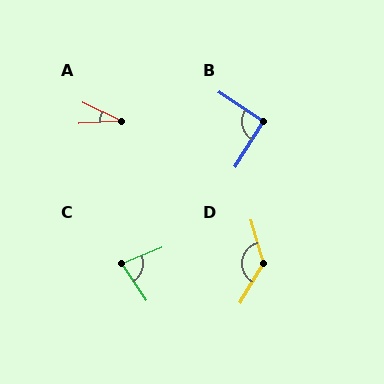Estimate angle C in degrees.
Approximately 78 degrees.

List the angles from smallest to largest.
A (28°), C (78°), B (92°), D (134°).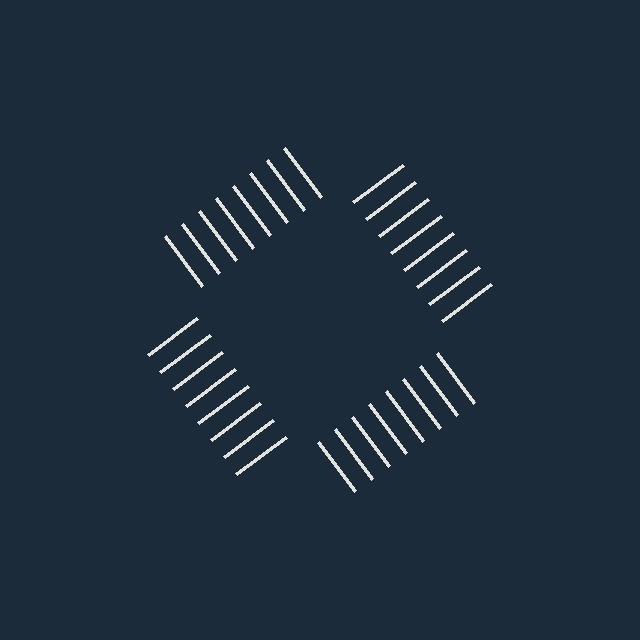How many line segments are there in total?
32 — 8 along each of the 4 edges.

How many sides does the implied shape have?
4 sides — the line-ends trace a square.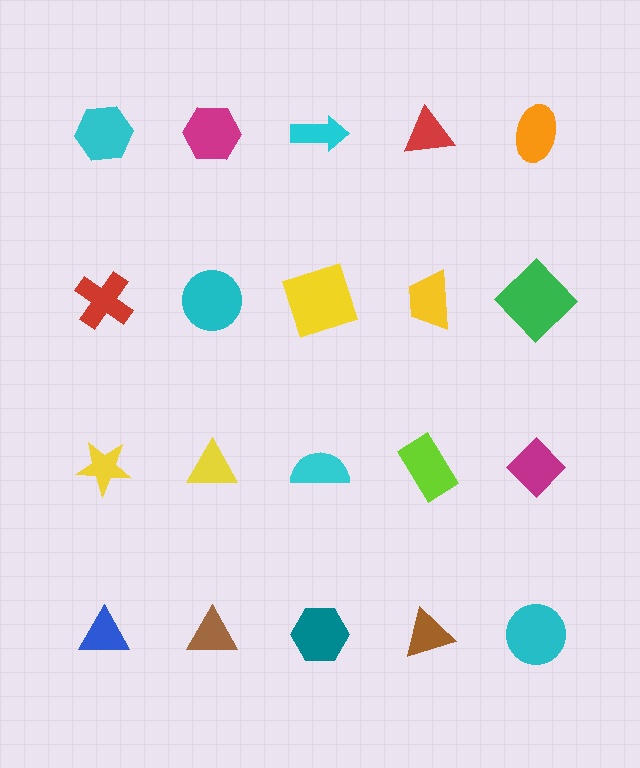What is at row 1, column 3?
A cyan arrow.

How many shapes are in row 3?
5 shapes.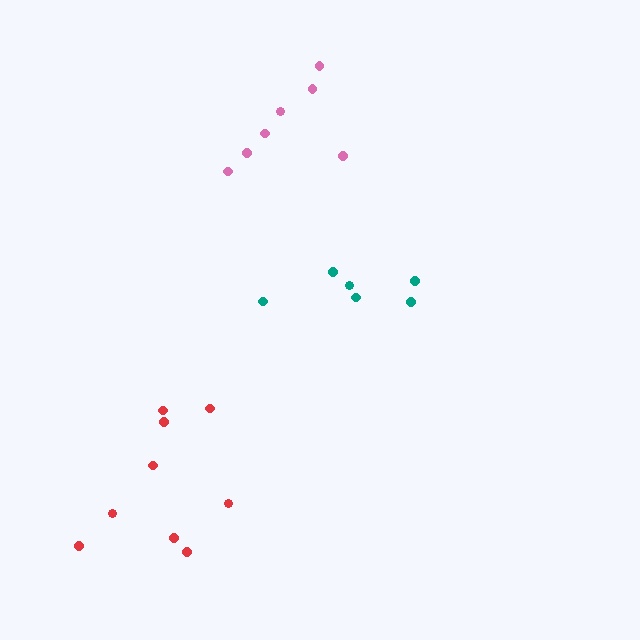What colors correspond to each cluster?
The clusters are colored: teal, pink, red.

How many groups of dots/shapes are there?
There are 3 groups.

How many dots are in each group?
Group 1: 6 dots, Group 2: 7 dots, Group 3: 9 dots (22 total).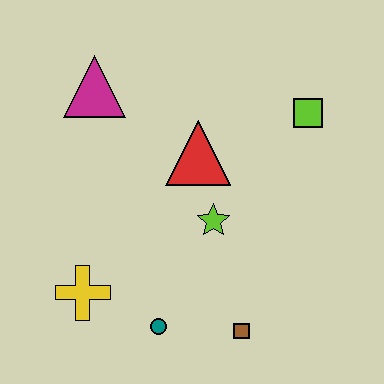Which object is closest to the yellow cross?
The teal circle is closest to the yellow cross.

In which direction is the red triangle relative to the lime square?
The red triangle is to the left of the lime square.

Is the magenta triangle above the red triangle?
Yes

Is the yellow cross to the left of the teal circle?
Yes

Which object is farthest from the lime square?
The yellow cross is farthest from the lime square.